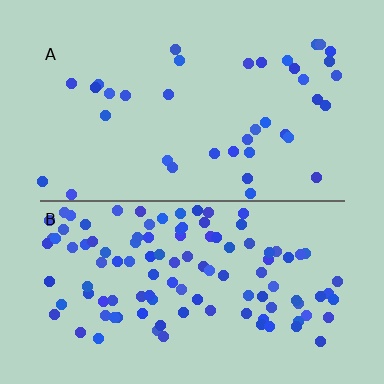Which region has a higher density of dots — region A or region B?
B (the bottom).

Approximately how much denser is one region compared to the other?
Approximately 3.0× — region B over region A.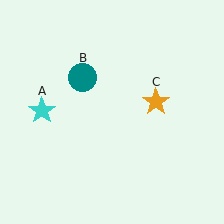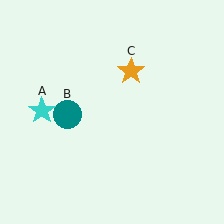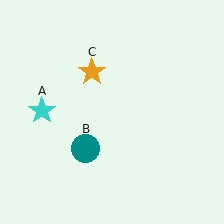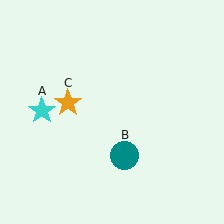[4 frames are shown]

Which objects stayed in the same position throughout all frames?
Cyan star (object A) remained stationary.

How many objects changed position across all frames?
2 objects changed position: teal circle (object B), orange star (object C).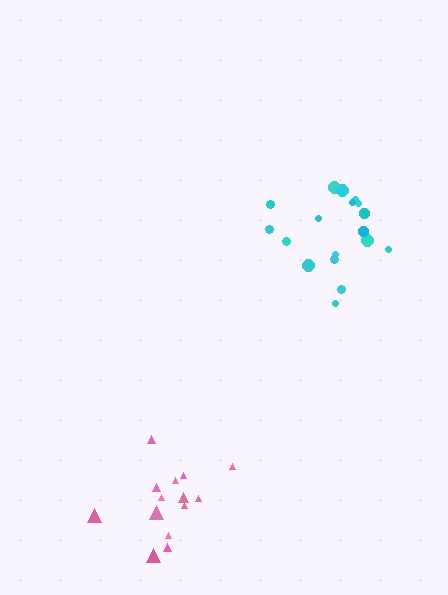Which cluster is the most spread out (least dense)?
Cyan.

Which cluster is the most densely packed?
Pink.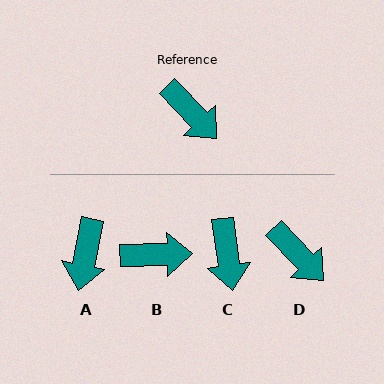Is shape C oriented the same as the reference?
No, it is off by about 36 degrees.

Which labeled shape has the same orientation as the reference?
D.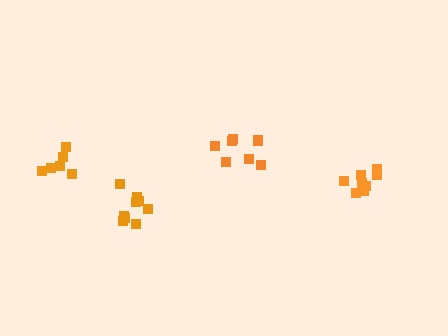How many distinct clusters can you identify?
There are 4 distinct clusters.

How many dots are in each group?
Group 1: 7 dots, Group 2: 6 dots, Group 3: 8 dots, Group 4: 9 dots (30 total).